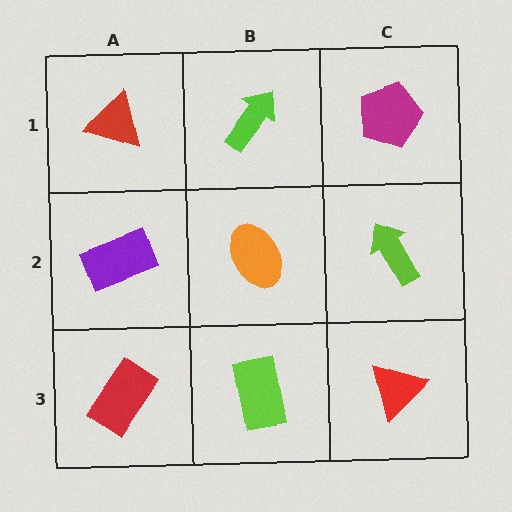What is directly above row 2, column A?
A red triangle.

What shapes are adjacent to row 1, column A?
A purple rectangle (row 2, column A), a lime arrow (row 1, column B).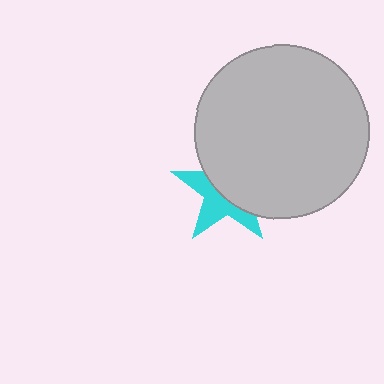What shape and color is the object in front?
The object in front is a light gray circle.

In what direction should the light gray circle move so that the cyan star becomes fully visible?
The light gray circle should move toward the upper-right. That is the shortest direction to clear the overlap and leave the cyan star fully visible.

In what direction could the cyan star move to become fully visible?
The cyan star could move toward the lower-left. That would shift it out from behind the light gray circle entirely.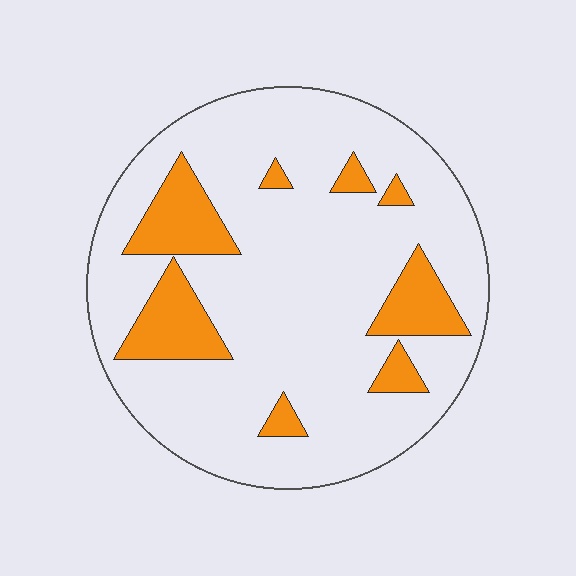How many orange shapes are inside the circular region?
8.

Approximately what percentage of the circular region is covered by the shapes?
Approximately 20%.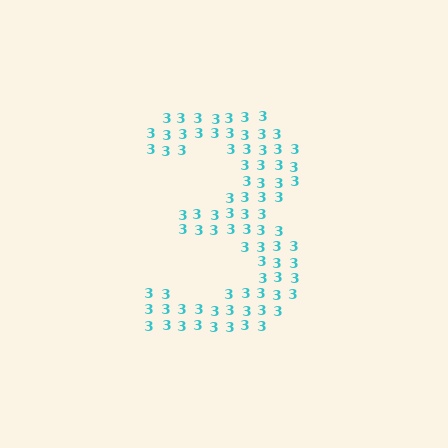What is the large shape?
The large shape is the digit 3.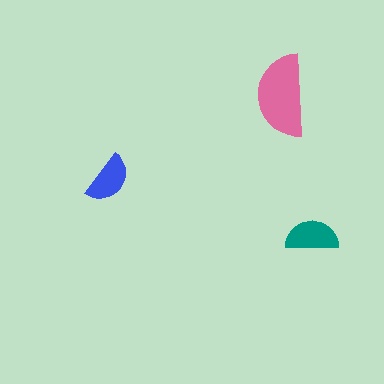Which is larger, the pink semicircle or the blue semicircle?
The pink one.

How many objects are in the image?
There are 3 objects in the image.